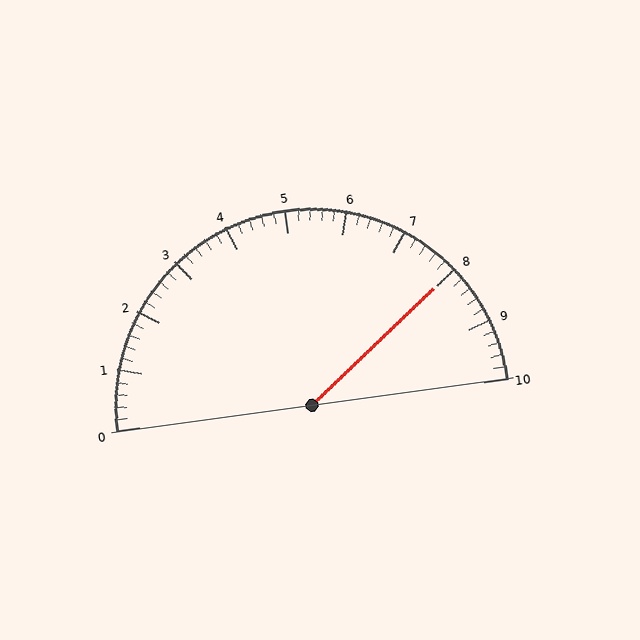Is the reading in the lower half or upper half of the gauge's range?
The reading is in the upper half of the range (0 to 10).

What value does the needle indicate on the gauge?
The needle indicates approximately 8.0.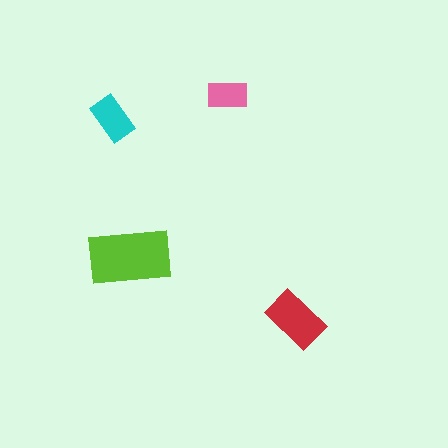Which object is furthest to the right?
The red rectangle is rightmost.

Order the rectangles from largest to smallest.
the lime one, the red one, the cyan one, the pink one.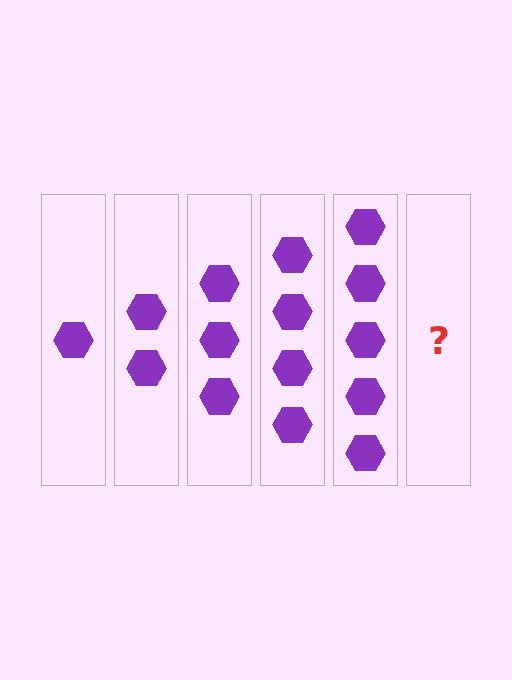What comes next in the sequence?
The next element should be 6 hexagons.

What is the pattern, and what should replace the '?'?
The pattern is that each step adds one more hexagon. The '?' should be 6 hexagons.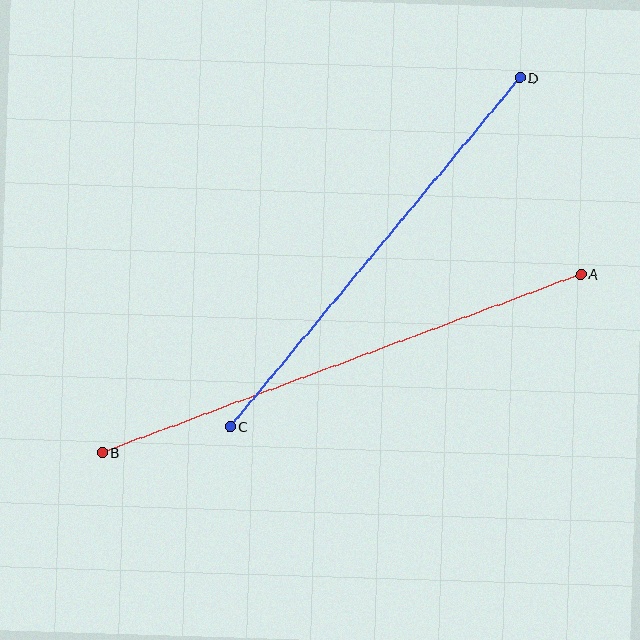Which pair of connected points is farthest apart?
Points A and B are farthest apart.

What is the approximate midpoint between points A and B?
The midpoint is at approximately (342, 364) pixels.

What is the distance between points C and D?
The distance is approximately 454 pixels.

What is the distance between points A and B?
The distance is approximately 511 pixels.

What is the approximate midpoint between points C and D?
The midpoint is at approximately (375, 252) pixels.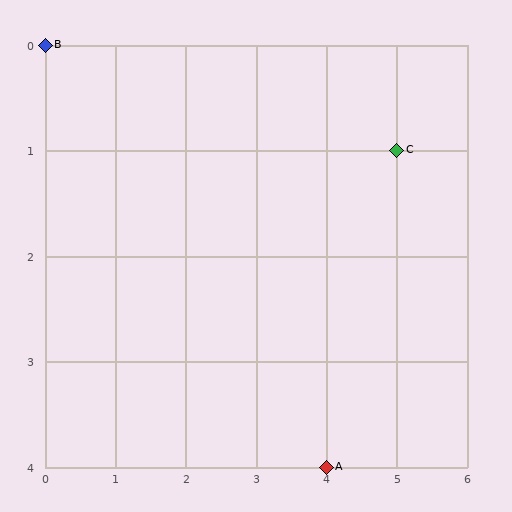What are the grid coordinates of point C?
Point C is at grid coordinates (5, 1).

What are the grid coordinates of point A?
Point A is at grid coordinates (4, 4).